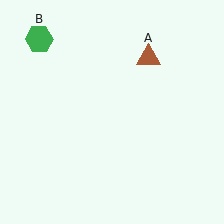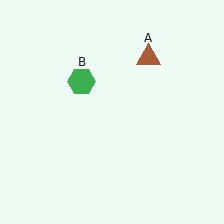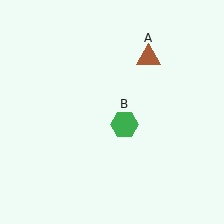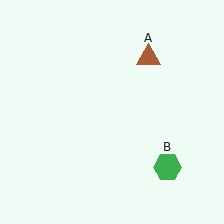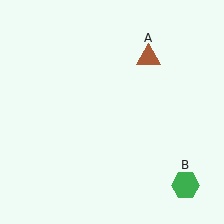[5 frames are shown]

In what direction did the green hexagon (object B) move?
The green hexagon (object B) moved down and to the right.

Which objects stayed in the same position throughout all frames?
Brown triangle (object A) remained stationary.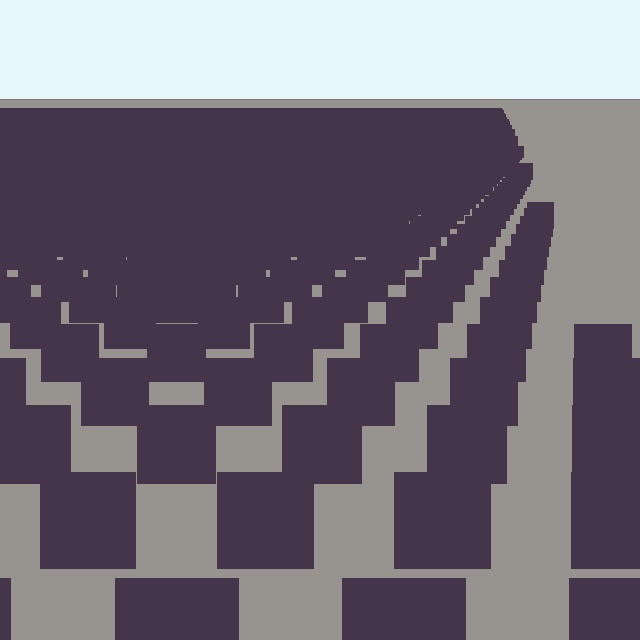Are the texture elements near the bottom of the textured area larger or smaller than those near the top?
Larger. Near the bottom, elements are closer to the viewer and appear at a bigger on-screen size.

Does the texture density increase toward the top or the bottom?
Density increases toward the top.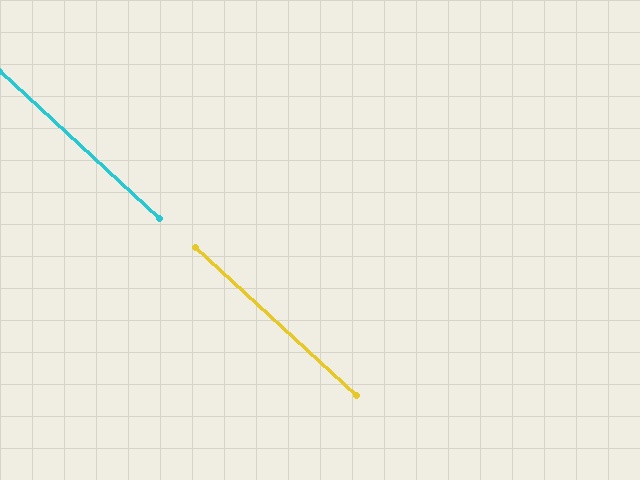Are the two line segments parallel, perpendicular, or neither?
Parallel — their directions differ by only 0.0°.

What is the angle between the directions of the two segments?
Approximately 0 degrees.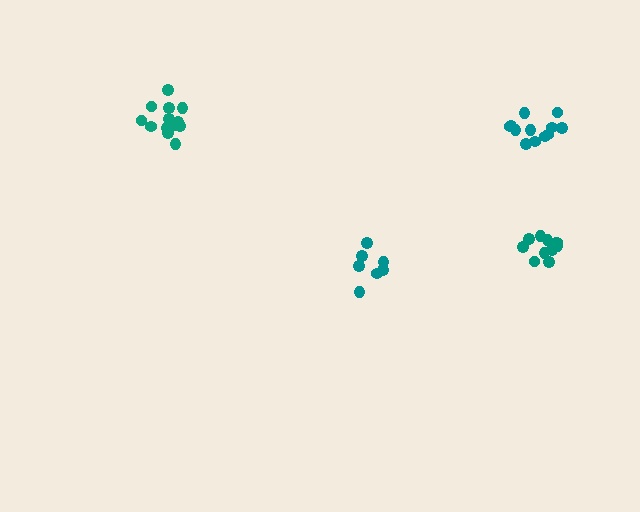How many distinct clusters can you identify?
There are 4 distinct clusters.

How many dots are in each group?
Group 1: 13 dots, Group 2: 12 dots, Group 3: 7 dots, Group 4: 11 dots (43 total).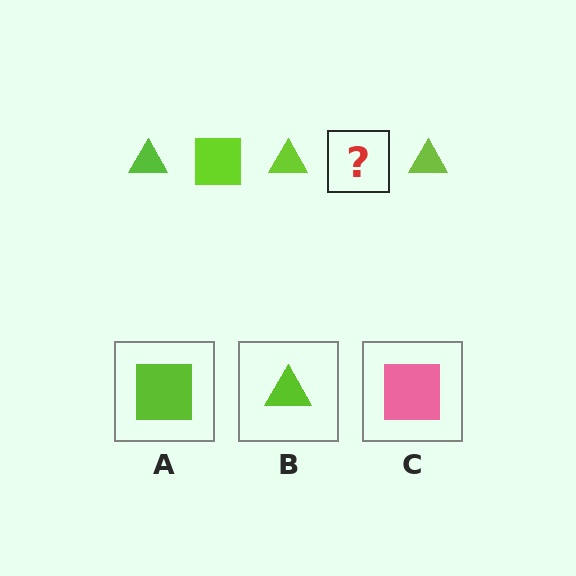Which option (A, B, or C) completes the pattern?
A.